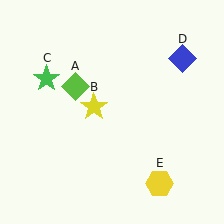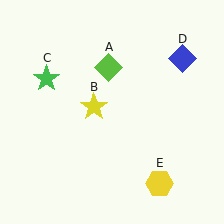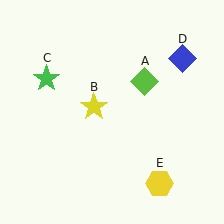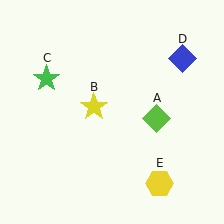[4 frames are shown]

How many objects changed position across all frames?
1 object changed position: lime diamond (object A).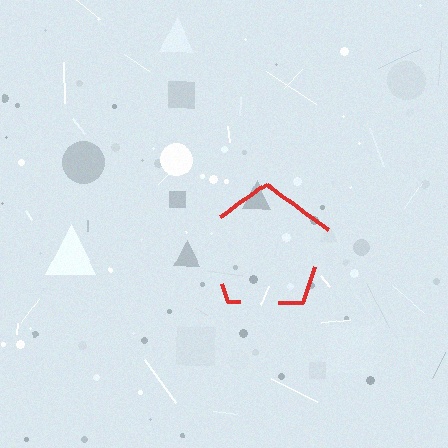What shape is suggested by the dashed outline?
The dashed outline suggests a pentagon.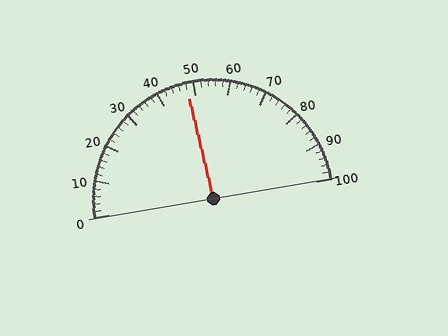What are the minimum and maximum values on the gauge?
The gauge ranges from 0 to 100.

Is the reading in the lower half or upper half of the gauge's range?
The reading is in the lower half of the range (0 to 100).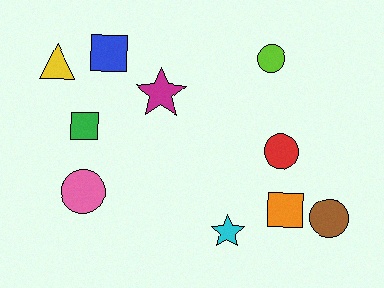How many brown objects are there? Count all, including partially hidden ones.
There is 1 brown object.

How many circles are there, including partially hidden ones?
There are 4 circles.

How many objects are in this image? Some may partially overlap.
There are 10 objects.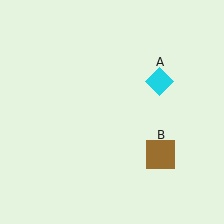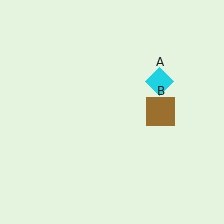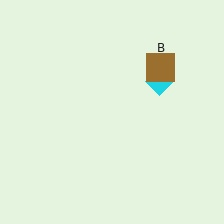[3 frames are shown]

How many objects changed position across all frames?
1 object changed position: brown square (object B).